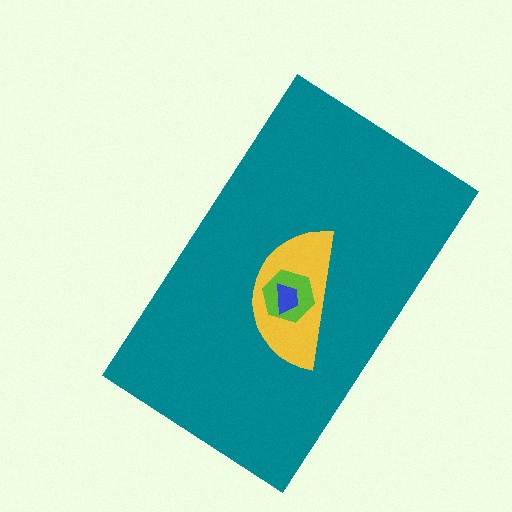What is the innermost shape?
The blue trapezoid.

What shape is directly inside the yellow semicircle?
The lime hexagon.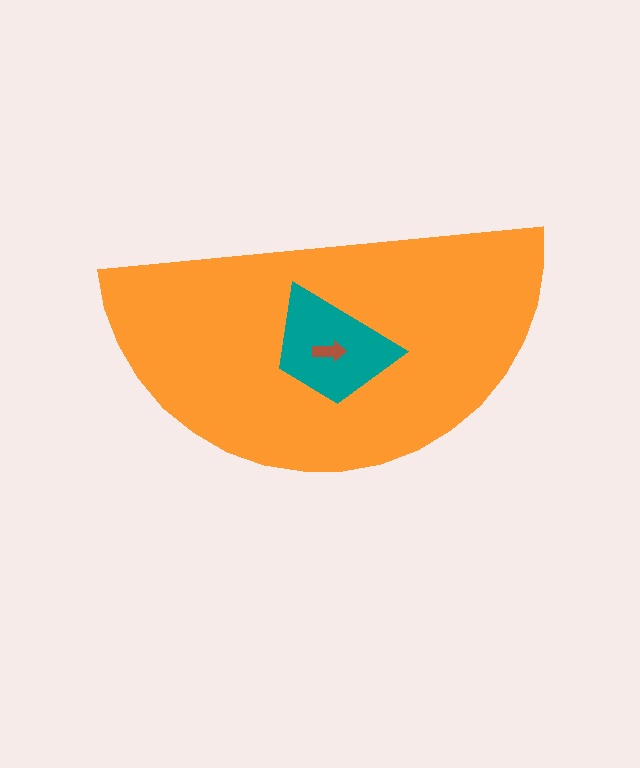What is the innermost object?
The brown arrow.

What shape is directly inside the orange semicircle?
The teal trapezoid.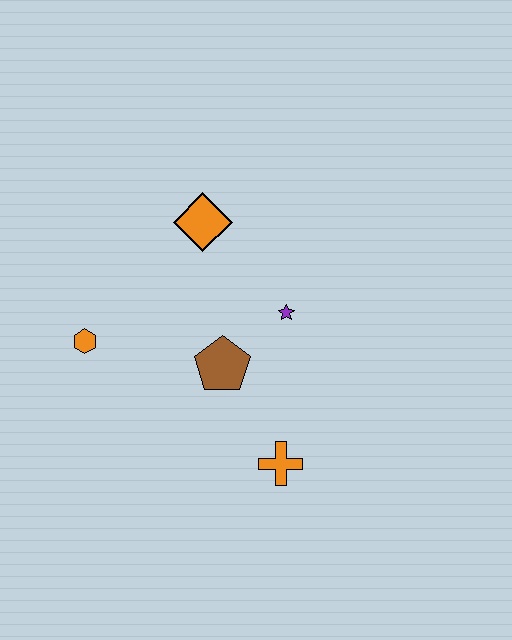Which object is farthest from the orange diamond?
The orange cross is farthest from the orange diamond.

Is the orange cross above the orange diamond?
No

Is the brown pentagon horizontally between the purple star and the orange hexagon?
Yes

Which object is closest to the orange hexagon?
The brown pentagon is closest to the orange hexagon.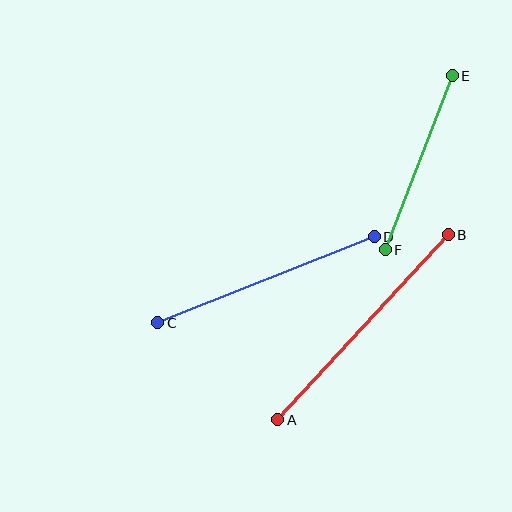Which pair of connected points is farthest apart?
Points A and B are farthest apart.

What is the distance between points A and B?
The distance is approximately 252 pixels.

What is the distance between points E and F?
The distance is approximately 186 pixels.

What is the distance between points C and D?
The distance is approximately 233 pixels.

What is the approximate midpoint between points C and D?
The midpoint is at approximately (266, 280) pixels.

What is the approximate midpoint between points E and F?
The midpoint is at approximately (419, 163) pixels.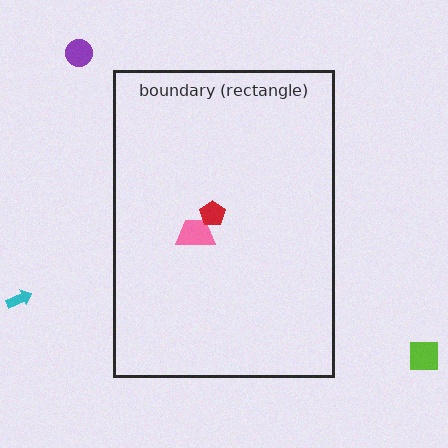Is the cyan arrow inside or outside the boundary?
Outside.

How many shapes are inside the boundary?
2 inside, 3 outside.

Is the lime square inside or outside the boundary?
Outside.